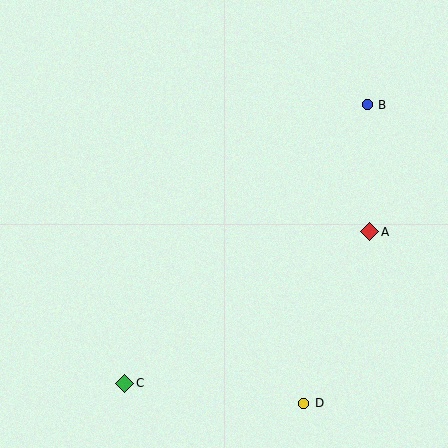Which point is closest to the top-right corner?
Point B is closest to the top-right corner.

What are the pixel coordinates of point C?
Point C is at (125, 383).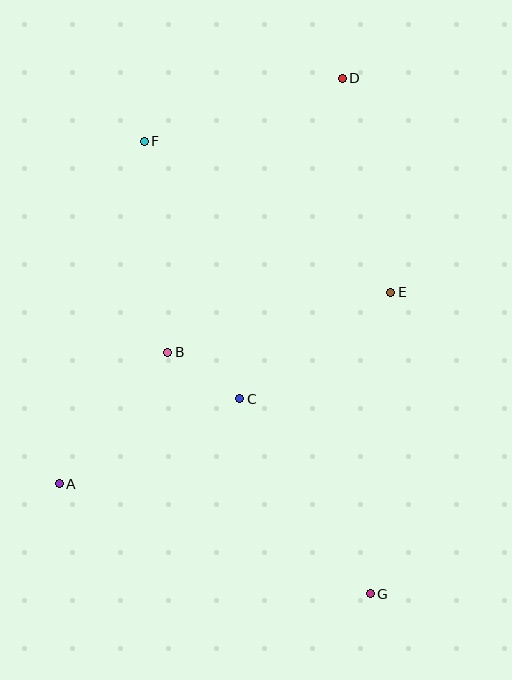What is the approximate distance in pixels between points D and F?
The distance between D and F is approximately 208 pixels.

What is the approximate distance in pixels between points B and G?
The distance between B and G is approximately 315 pixels.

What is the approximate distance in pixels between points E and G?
The distance between E and G is approximately 303 pixels.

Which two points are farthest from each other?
Points D and G are farthest from each other.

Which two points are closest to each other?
Points B and C are closest to each other.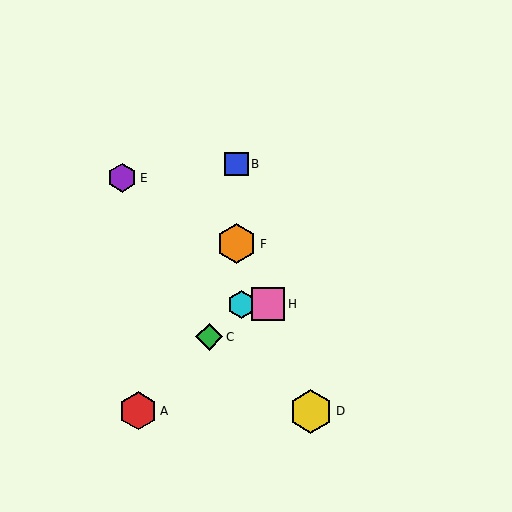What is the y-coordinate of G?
Object G is at y≈304.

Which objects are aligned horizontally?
Objects G, H are aligned horizontally.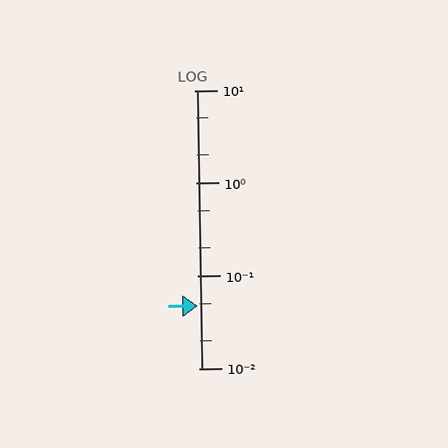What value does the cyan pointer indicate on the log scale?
The pointer indicates approximately 0.047.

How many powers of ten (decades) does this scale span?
The scale spans 3 decades, from 0.01 to 10.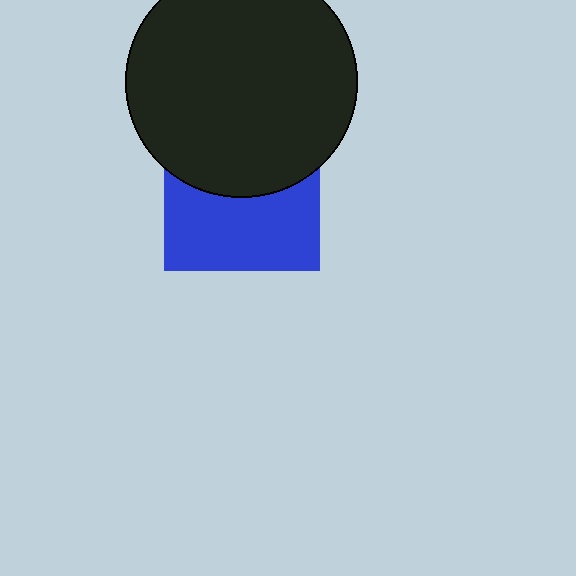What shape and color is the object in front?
The object in front is a black circle.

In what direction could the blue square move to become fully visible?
The blue square could move down. That would shift it out from behind the black circle entirely.